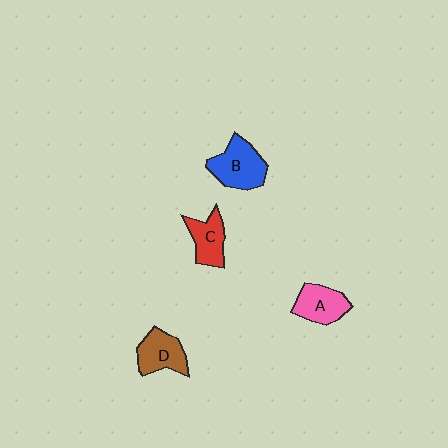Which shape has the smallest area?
Shape C (red).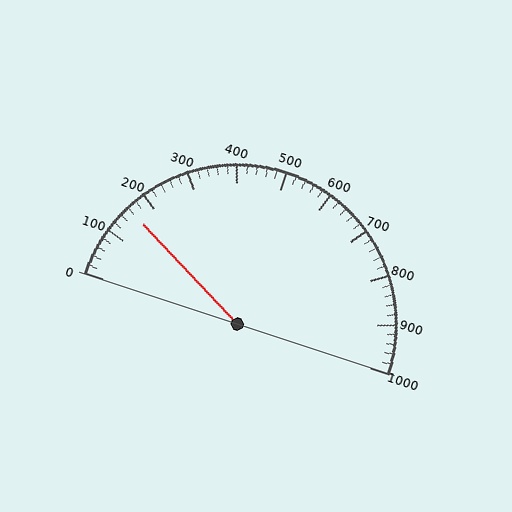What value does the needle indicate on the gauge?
The needle indicates approximately 160.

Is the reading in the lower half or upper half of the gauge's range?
The reading is in the lower half of the range (0 to 1000).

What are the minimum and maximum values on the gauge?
The gauge ranges from 0 to 1000.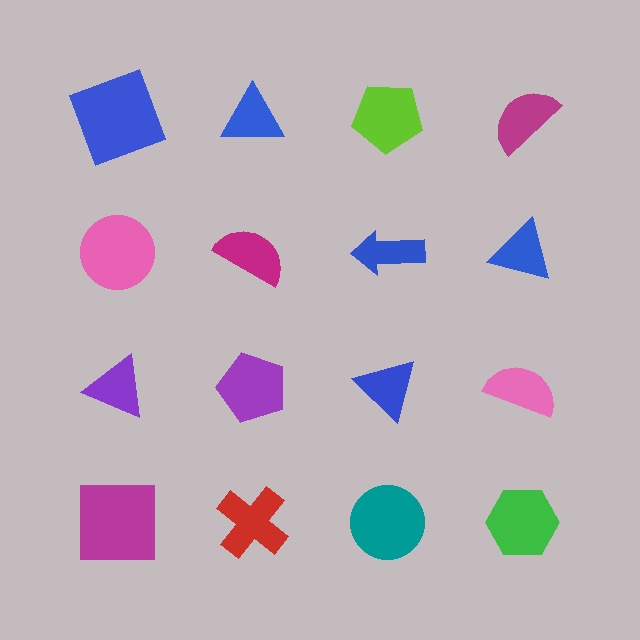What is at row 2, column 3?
A blue arrow.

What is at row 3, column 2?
A purple pentagon.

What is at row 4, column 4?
A green hexagon.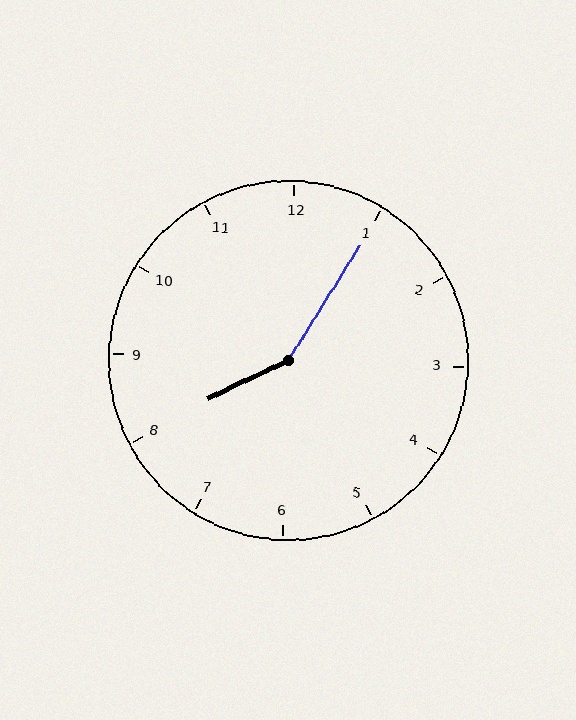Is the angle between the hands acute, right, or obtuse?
It is obtuse.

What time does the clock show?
8:05.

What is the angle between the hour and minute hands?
Approximately 148 degrees.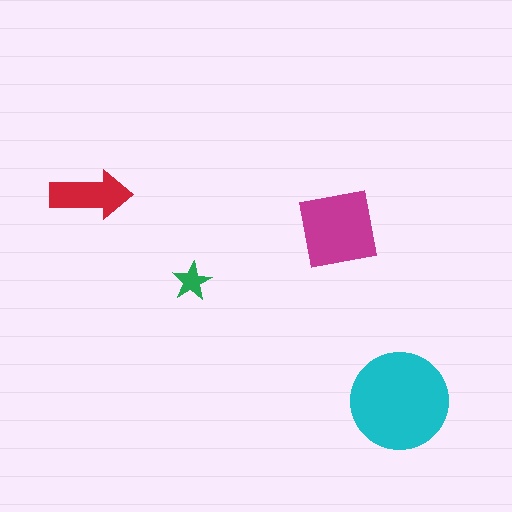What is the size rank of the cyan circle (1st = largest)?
1st.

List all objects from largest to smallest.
The cyan circle, the magenta square, the red arrow, the green star.